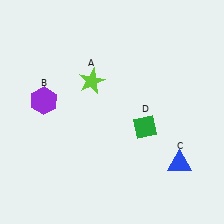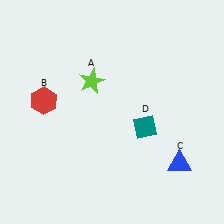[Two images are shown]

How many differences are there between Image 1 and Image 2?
There are 2 differences between the two images.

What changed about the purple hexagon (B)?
In Image 1, B is purple. In Image 2, it changed to red.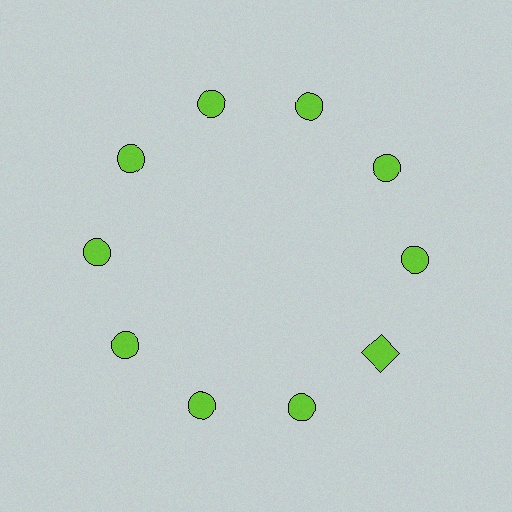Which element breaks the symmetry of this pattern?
The lime square at roughly the 4 o'clock position breaks the symmetry. All other shapes are lime circles.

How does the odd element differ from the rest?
It has a different shape: square instead of circle.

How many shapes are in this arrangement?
There are 10 shapes arranged in a ring pattern.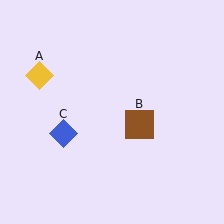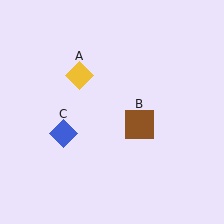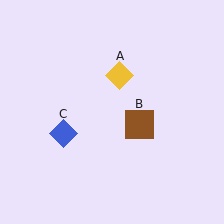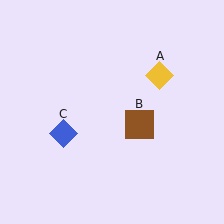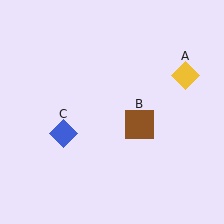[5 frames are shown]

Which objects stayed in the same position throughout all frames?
Brown square (object B) and blue diamond (object C) remained stationary.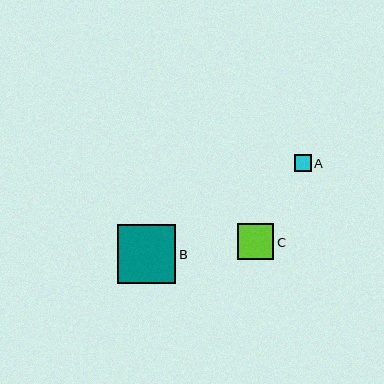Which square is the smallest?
Square A is the smallest with a size of approximately 17 pixels.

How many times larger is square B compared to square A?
Square B is approximately 3.4 times the size of square A.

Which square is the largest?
Square B is the largest with a size of approximately 59 pixels.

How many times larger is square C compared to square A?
Square C is approximately 2.1 times the size of square A.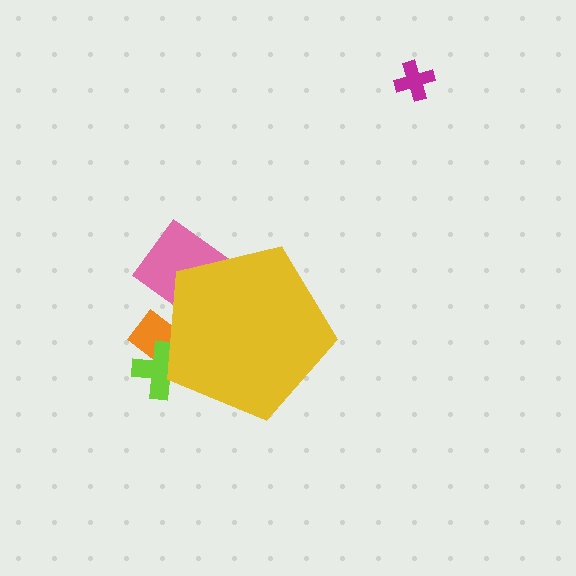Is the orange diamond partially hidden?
Yes, the orange diamond is partially hidden behind the yellow pentagon.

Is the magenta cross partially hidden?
No, the magenta cross is fully visible.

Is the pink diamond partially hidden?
Yes, the pink diamond is partially hidden behind the yellow pentagon.